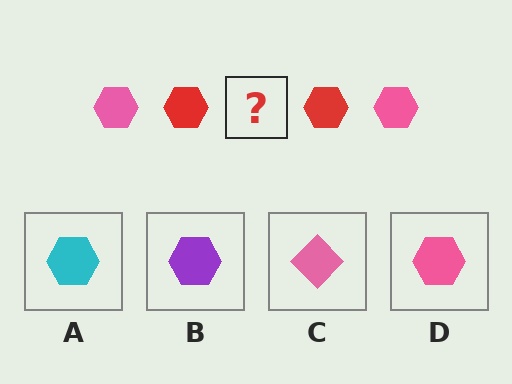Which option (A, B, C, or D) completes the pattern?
D.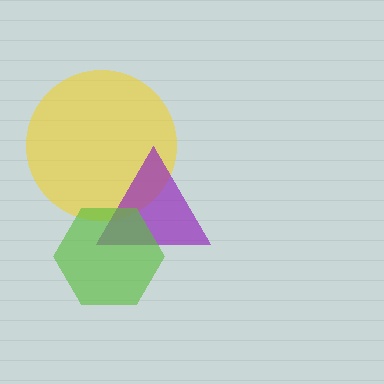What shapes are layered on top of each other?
The layered shapes are: a yellow circle, a purple triangle, a lime hexagon.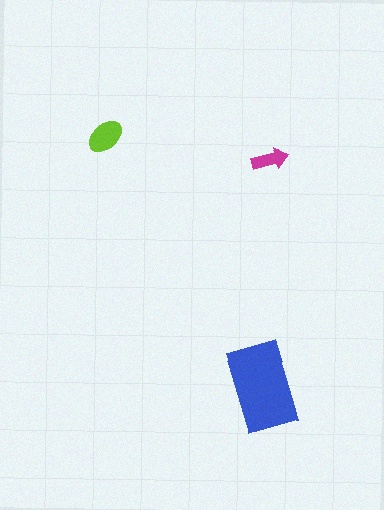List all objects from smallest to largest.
The magenta arrow, the lime ellipse, the blue rectangle.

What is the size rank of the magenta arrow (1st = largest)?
3rd.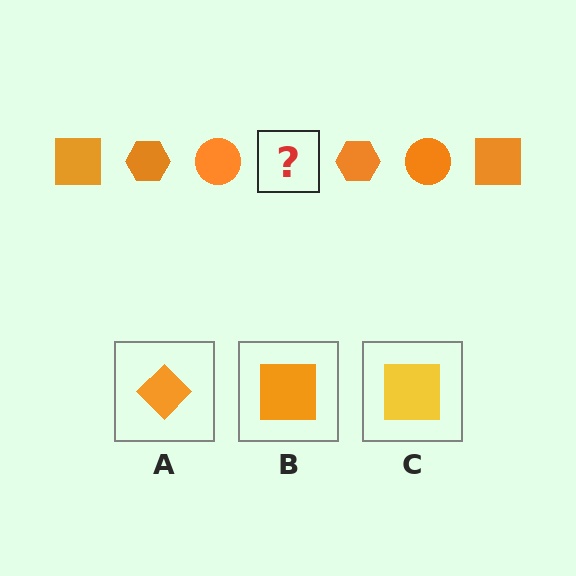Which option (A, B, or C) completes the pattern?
B.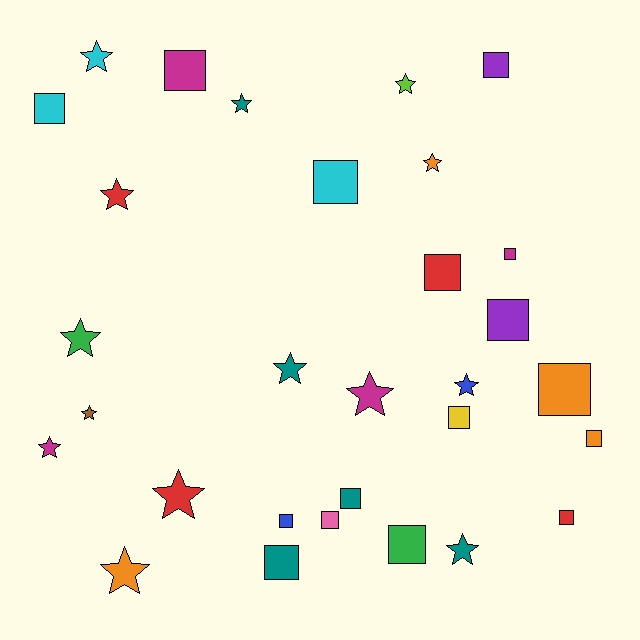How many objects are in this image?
There are 30 objects.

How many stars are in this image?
There are 14 stars.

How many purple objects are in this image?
There are 2 purple objects.